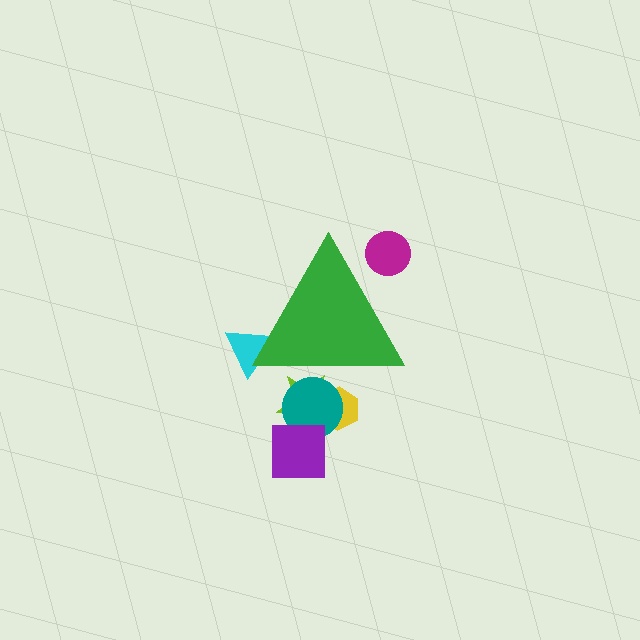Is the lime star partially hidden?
Yes, the lime star is partially hidden behind the green triangle.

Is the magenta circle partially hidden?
Yes, the magenta circle is partially hidden behind the green triangle.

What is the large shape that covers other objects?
A green triangle.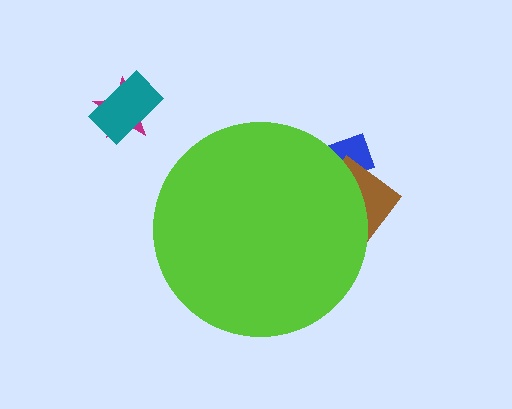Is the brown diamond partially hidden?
Yes, the brown diamond is partially hidden behind the lime circle.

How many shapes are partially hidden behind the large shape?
2 shapes are partially hidden.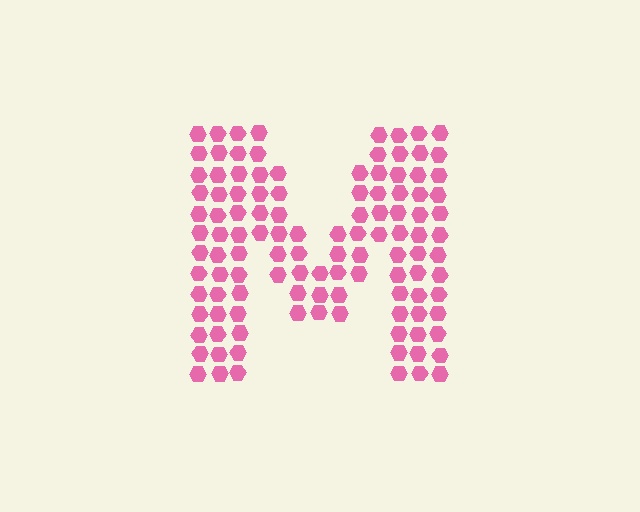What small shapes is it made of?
It is made of small hexagons.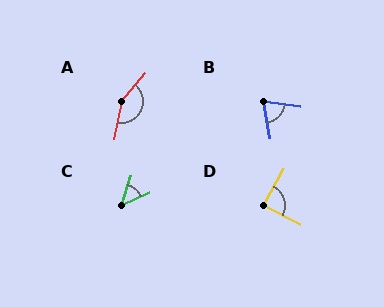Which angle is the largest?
A, at approximately 151 degrees.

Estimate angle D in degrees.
Approximately 89 degrees.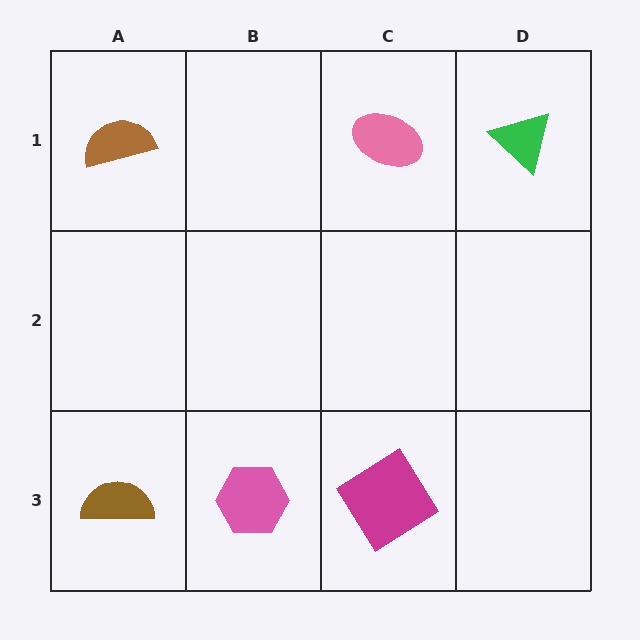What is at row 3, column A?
A brown semicircle.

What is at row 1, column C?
A pink ellipse.